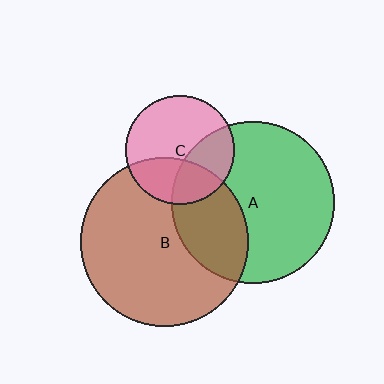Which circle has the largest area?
Circle B (brown).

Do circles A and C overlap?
Yes.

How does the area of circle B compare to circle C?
Approximately 2.4 times.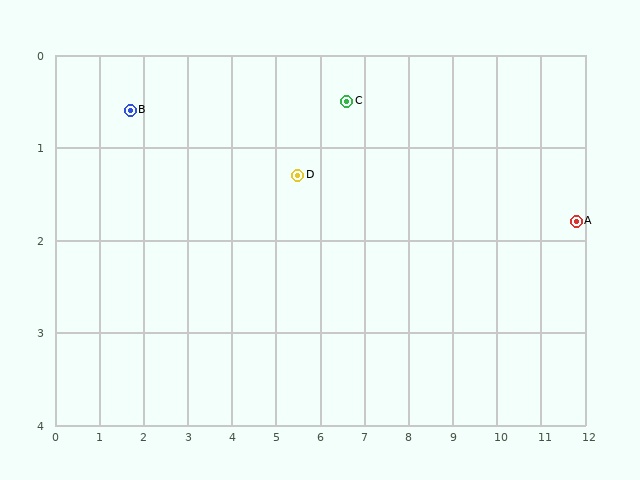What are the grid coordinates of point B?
Point B is at approximately (1.7, 0.6).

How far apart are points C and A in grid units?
Points C and A are about 5.4 grid units apart.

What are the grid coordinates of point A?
Point A is at approximately (11.8, 1.8).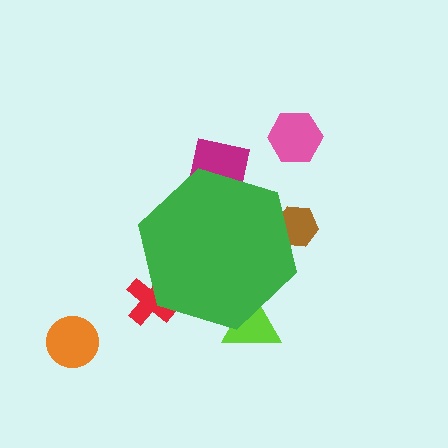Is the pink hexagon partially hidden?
No, the pink hexagon is fully visible.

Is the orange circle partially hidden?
No, the orange circle is fully visible.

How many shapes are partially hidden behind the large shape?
4 shapes are partially hidden.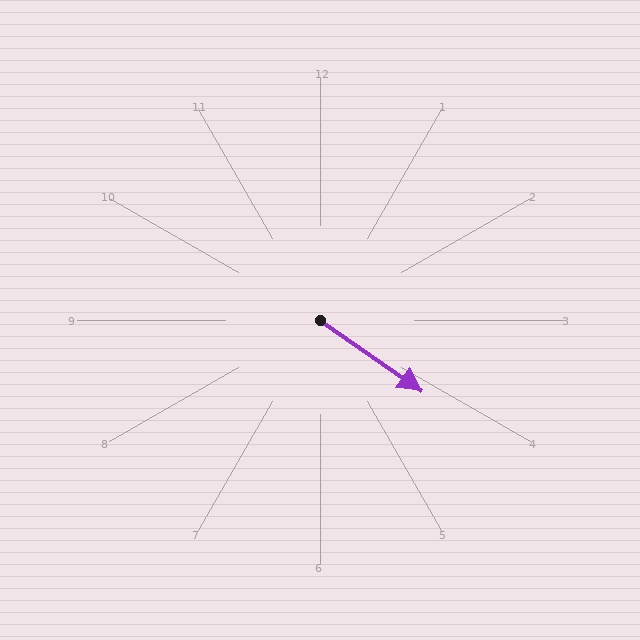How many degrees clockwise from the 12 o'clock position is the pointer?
Approximately 125 degrees.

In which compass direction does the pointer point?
Southeast.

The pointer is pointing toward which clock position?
Roughly 4 o'clock.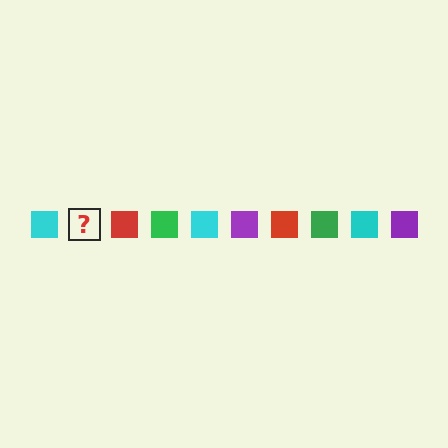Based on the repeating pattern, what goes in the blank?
The blank should be a purple square.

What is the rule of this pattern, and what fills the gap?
The rule is that the pattern cycles through cyan, purple, red, green squares. The gap should be filled with a purple square.